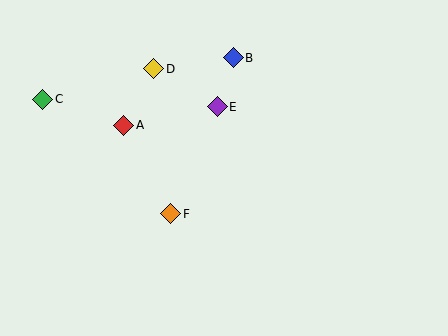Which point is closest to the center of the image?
Point E at (217, 107) is closest to the center.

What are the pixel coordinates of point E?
Point E is at (217, 107).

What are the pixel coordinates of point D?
Point D is at (154, 69).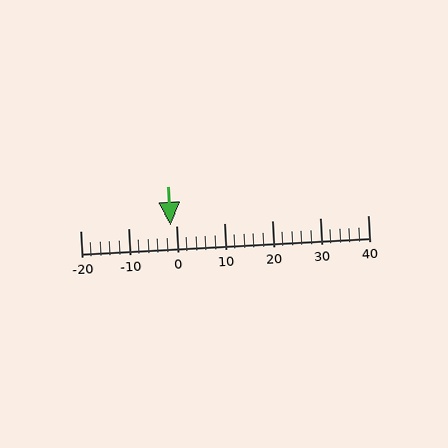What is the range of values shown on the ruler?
The ruler shows values from -20 to 40.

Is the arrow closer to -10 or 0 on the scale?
The arrow is closer to 0.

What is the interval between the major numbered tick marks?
The major tick marks are spaced 10 units apart.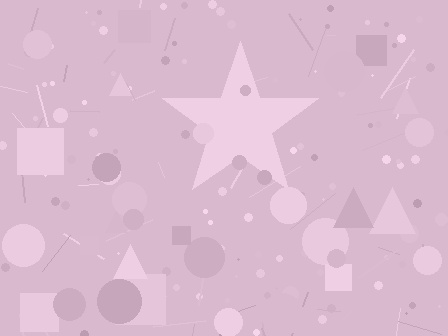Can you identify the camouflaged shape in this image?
The camouflaged shape is a star.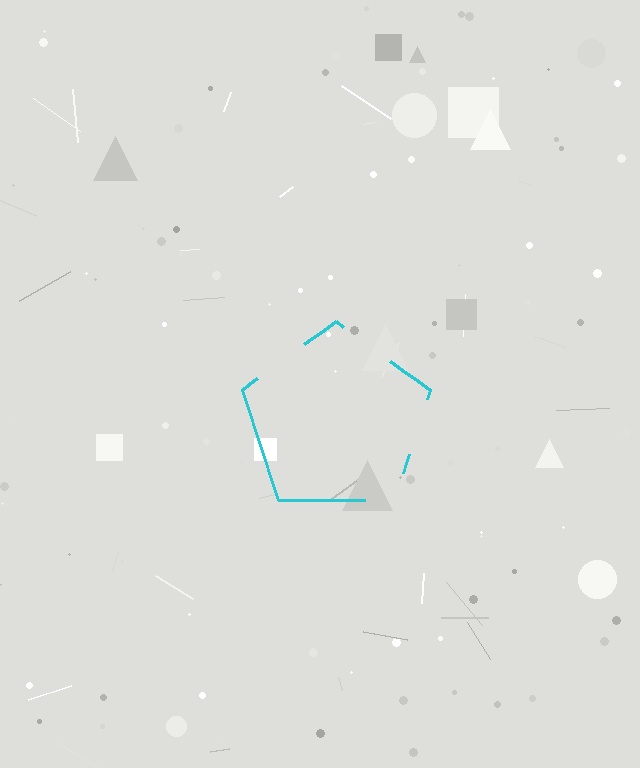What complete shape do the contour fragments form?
The contour fragments form a pentagon.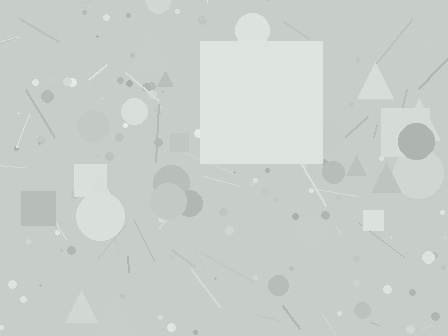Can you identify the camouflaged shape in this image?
The camouflaged shape is a square.